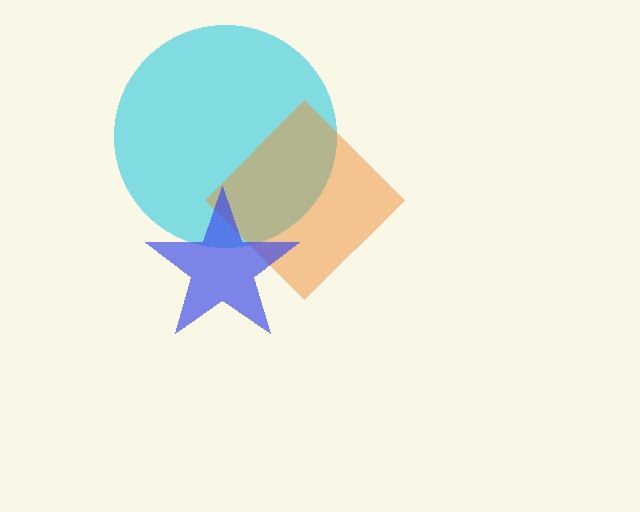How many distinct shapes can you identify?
There are 3 distinct shapes: a cyan circle, an orange diamond, a blue star.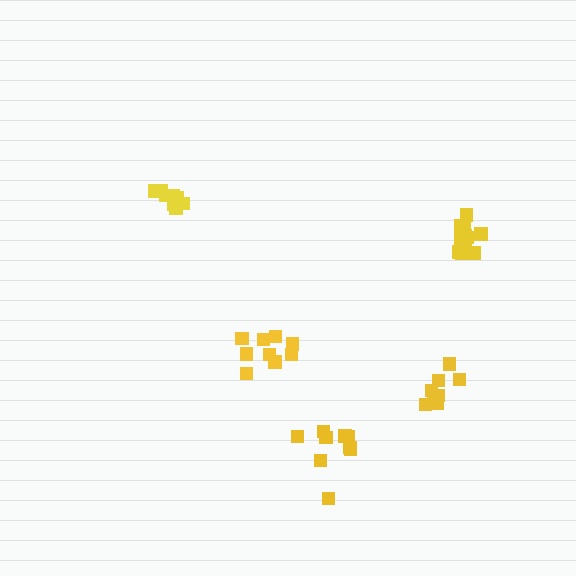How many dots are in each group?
Group 1: 9 dots, Group 2: 13 dots, Group 3: 9 dots, Group 4: 8 dots, Group 5: 9 dots (48 total).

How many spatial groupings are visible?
There are 5 spatial groupings.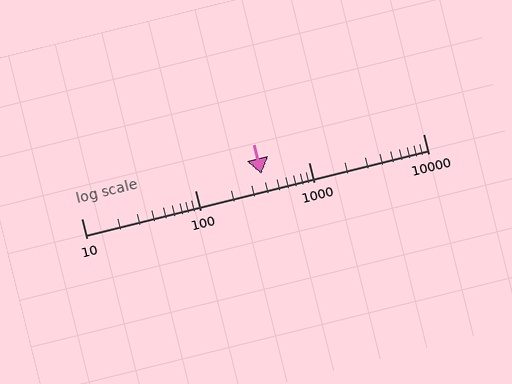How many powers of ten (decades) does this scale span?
The scale spans 3 decades, from 10 to 10000.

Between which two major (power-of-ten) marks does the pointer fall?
The pointer is between 100 and 1000.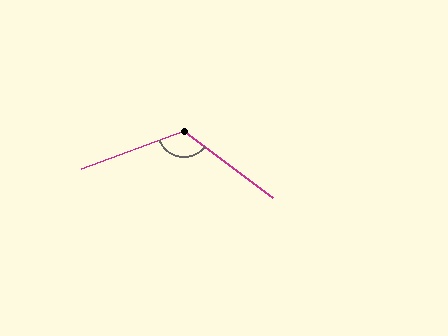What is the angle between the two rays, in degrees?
Approximately 123 degrees.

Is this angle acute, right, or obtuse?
It is obtuse.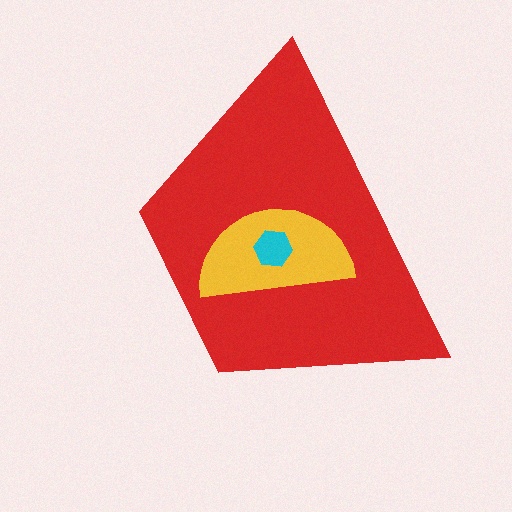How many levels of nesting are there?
3.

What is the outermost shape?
The red trapezoid.